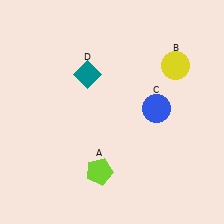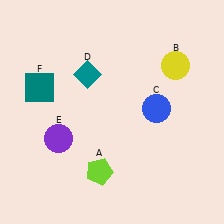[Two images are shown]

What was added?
A purple circle (E), a teal square (F) were added in Image 2.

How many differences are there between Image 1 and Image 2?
There are 2 differences between the two images.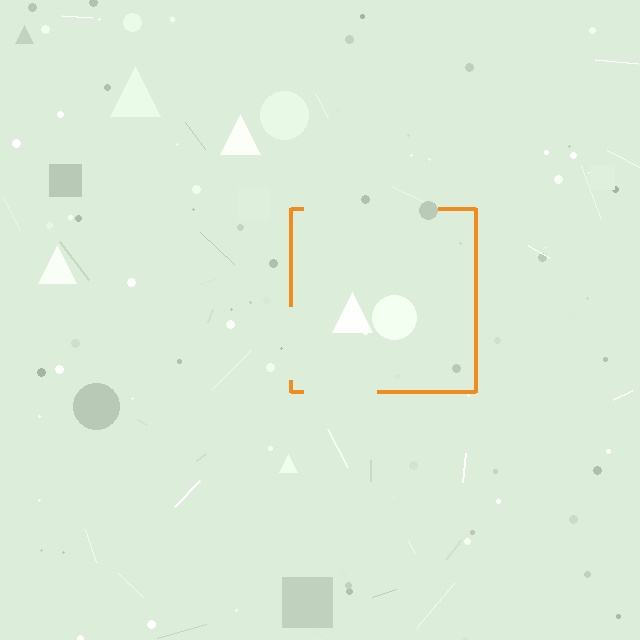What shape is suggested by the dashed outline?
The dashed outline suggests a square.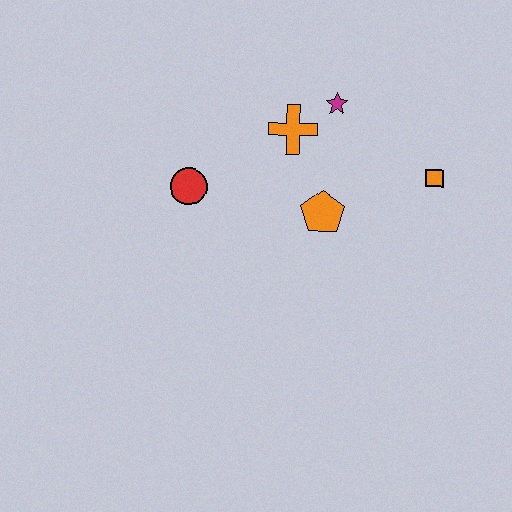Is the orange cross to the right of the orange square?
No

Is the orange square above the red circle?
Yes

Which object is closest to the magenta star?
The orange cross is closest to the magenta star.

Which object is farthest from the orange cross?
The orange square is farthest from the orange cross.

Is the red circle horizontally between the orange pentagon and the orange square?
No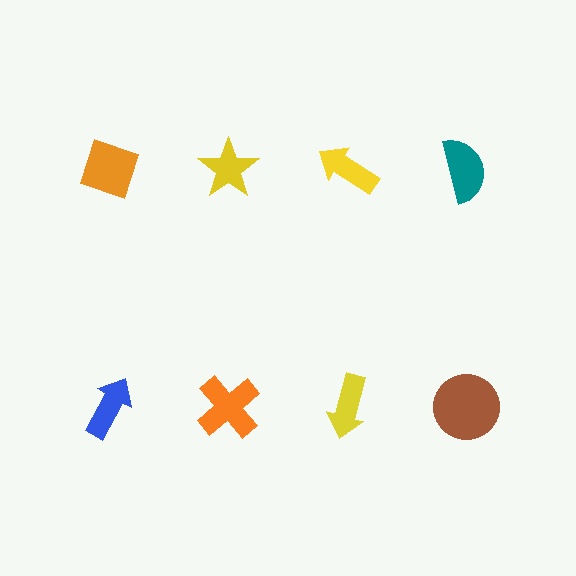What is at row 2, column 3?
A yellow arrow.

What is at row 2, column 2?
An orange cross.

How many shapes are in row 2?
4 shapes.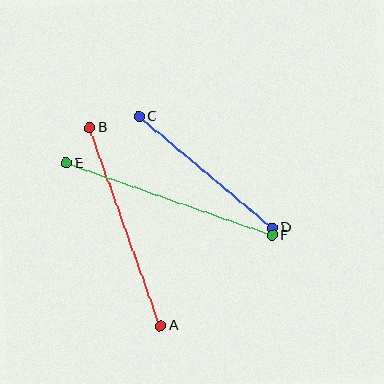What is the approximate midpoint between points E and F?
The midpoint is at approximately (169, 199) pixels.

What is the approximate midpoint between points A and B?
The midpoint is at approximately (125, 227) pixels.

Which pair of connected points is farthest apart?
Points E and F are farthest apart.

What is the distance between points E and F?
The distance is approximately 218 pixels.